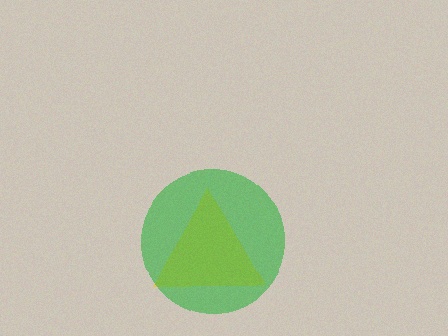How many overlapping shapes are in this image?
There are 2 overlapping shapes in the image.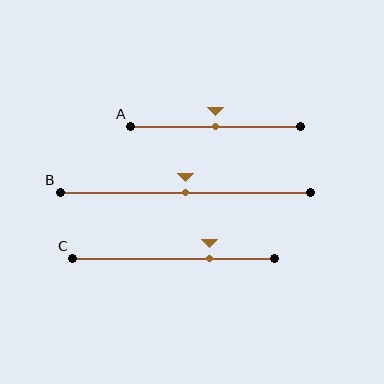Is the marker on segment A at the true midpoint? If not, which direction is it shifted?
Yes, the marker on segment A is at the true midpoint.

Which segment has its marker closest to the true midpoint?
Segment A has its marker closest to the true midpoint.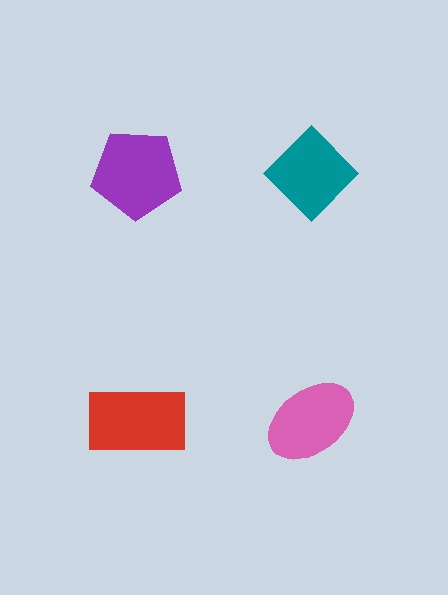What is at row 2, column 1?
A red rectangle.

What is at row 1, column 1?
A purple pentagon.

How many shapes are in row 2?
2 shapes.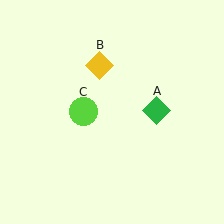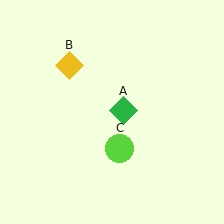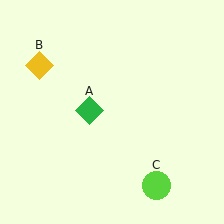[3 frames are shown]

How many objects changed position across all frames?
3 objects changed position: green diamond (object A), yellow diamond (object B), lime circle (object C).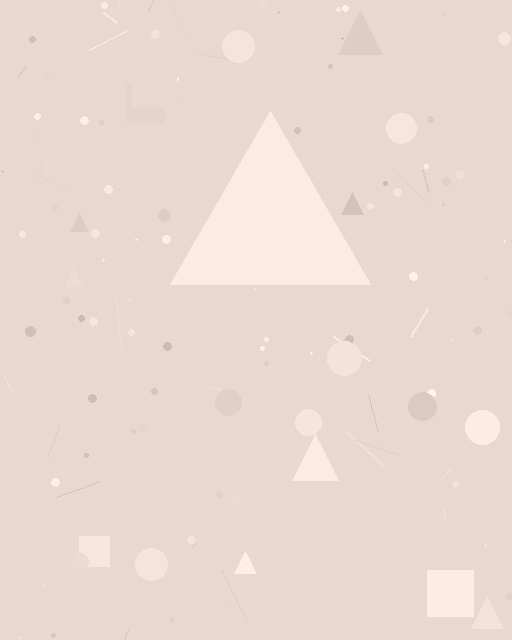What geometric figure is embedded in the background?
A triangle is embedded in the background.